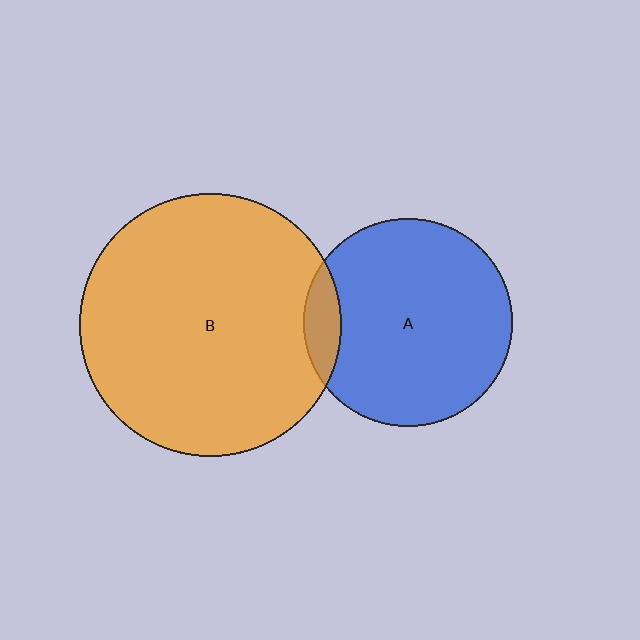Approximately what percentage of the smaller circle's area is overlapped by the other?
Approximately 10%.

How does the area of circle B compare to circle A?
Approximately 1.6 times.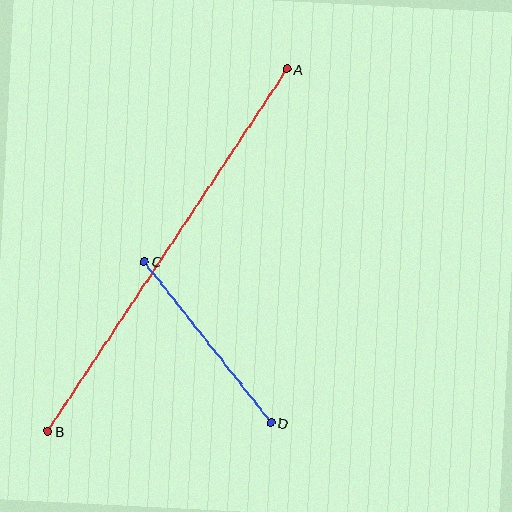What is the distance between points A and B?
The distance is approximately 434 pixels.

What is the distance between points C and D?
The distance is approximately 205 pixels.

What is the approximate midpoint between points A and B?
The midpoint is at approximately (167, 250) pixels.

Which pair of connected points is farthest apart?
Points A and B are farthest apart.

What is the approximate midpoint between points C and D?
The midpoint is at approximately (208, 342) pixels.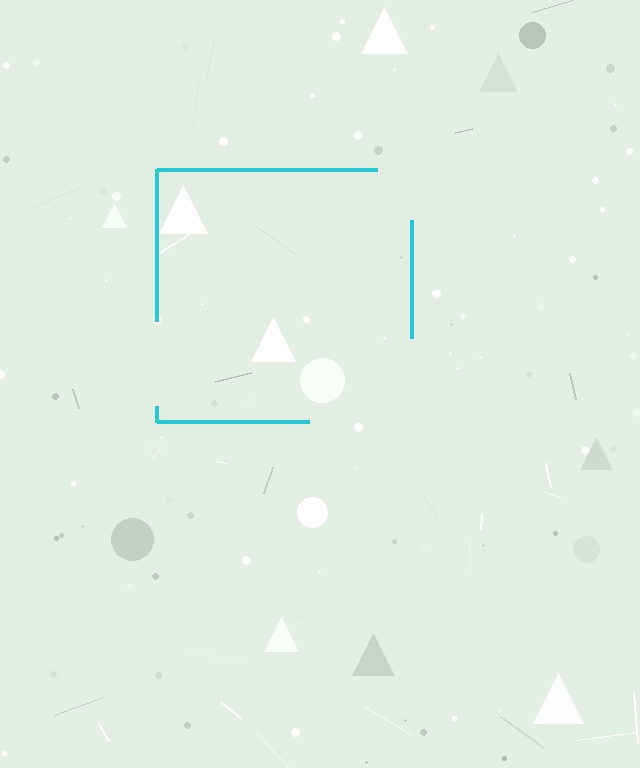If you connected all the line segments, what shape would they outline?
They would outline a square.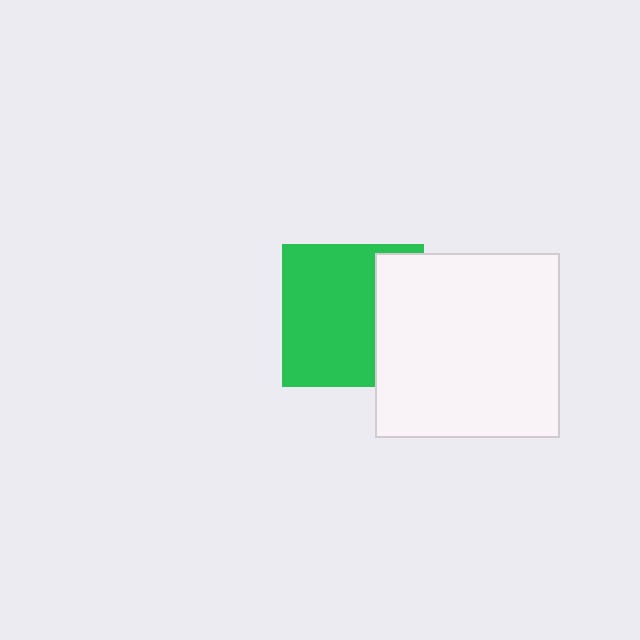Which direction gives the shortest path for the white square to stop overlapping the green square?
Moving right gives the shortest separation.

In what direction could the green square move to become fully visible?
The green square could move left. That would shift it out from behind the white square entirely.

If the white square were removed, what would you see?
You would see the complete green square.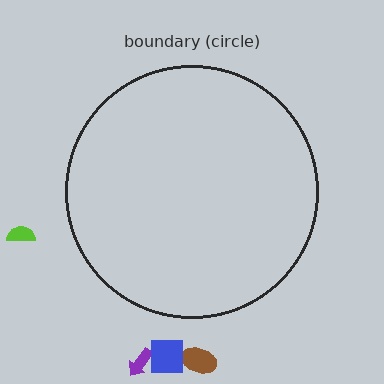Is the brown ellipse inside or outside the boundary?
Outside.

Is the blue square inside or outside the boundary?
Outside.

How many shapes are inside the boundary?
0 inside, 4 outside.